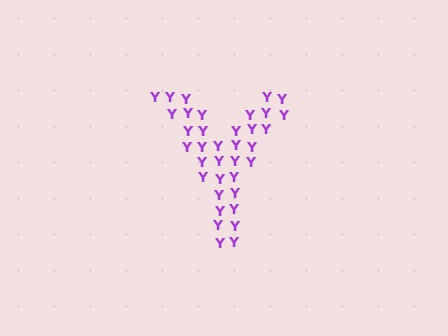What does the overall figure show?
The overall figure shows the letter Y.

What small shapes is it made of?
It is made of small letter Y's.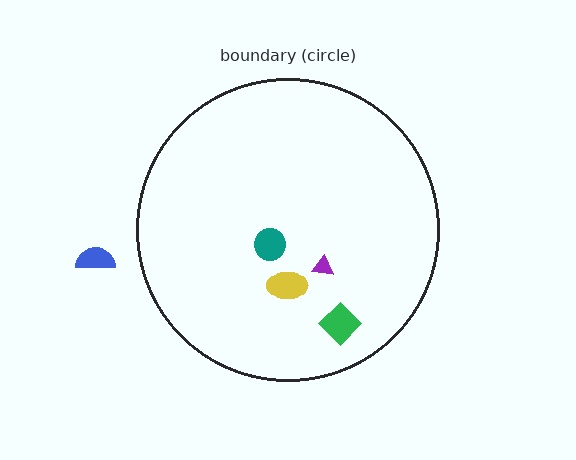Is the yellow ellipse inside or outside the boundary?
Inside.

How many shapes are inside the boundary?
4 inside, 1 outside.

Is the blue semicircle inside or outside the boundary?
Outside.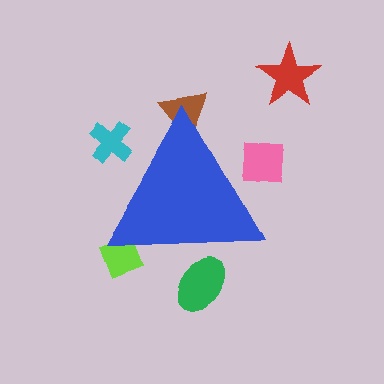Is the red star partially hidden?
No, the red star is fully visible.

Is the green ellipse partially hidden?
Yes, the green ellipse is partially hidden behind the blue triangle.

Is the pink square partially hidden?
Yes, the pink square is partially hidden behind the blue triangle.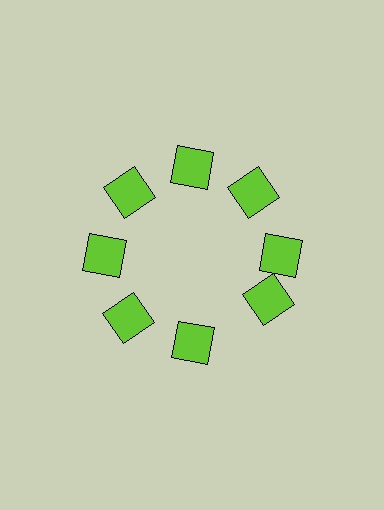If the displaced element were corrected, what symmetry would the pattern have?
It would have 8-fold rotational symmetry — the pattern would map onto itself every 45 degrees.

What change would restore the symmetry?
The symmetry would be restored by rotating it back into even spacing with its neighbors so that all 8 squares sit at equal angles and equal distance from the center.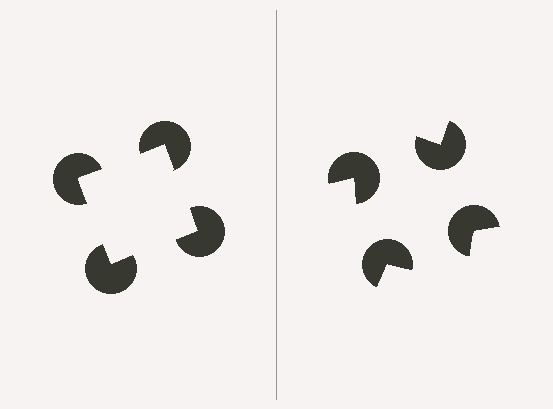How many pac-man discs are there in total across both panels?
8 — 4 on each side.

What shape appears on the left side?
An illusory square.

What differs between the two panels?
The pac-man discs are positioned identically on both sides; only the wedge orientations differ. On the left they align to a square; on the right they are misaligned.